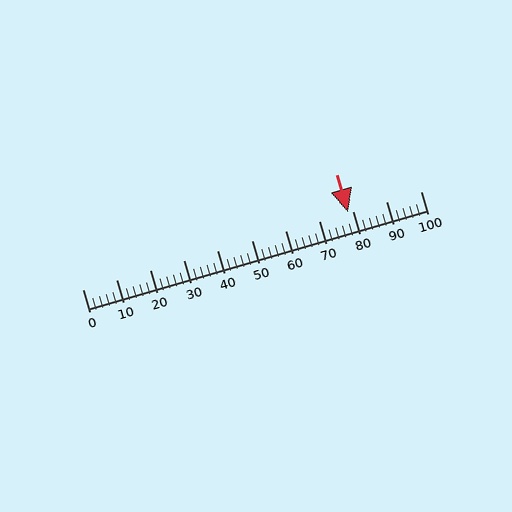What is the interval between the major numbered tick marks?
The major tick marks are spaced 10 units apart.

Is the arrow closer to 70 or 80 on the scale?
The arrow is closer to 80.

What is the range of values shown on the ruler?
The ruler shows values from 0 to 100.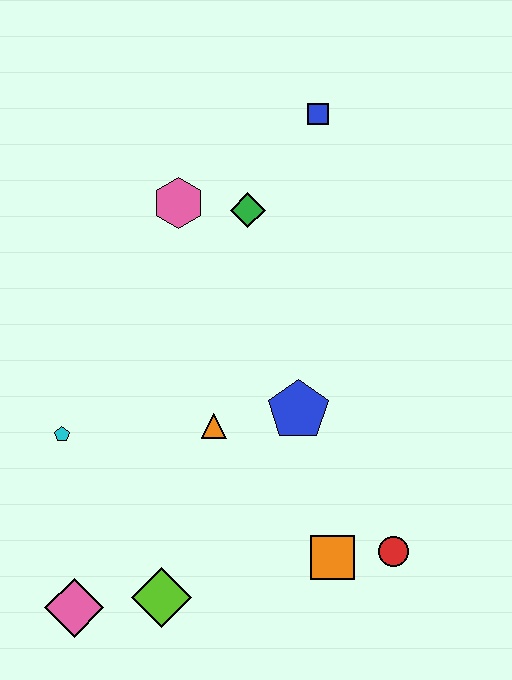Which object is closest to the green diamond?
The pink hexagon is closest to the green diamond.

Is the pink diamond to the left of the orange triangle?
Yes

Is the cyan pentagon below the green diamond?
Yes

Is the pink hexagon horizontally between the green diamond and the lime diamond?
Yes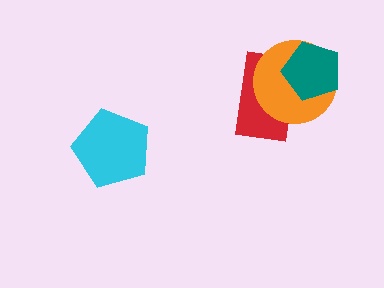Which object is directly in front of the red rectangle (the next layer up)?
The orange circle is directly in front of the red rectangle.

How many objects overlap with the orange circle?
2 objects overlap with the orange circle.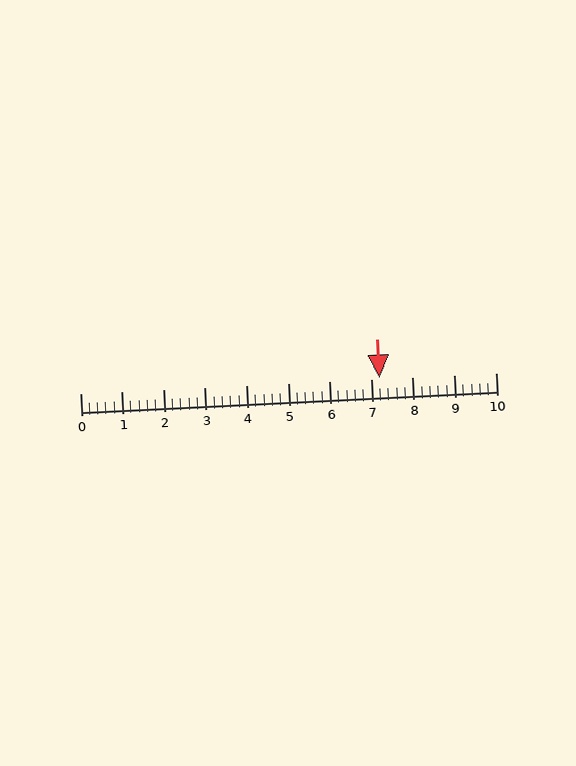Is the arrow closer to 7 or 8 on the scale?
The arrow is closer to 7.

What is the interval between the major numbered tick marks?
The major tick marks are spaced 1 units apart.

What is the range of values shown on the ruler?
The ruler shows values from 0 to 10.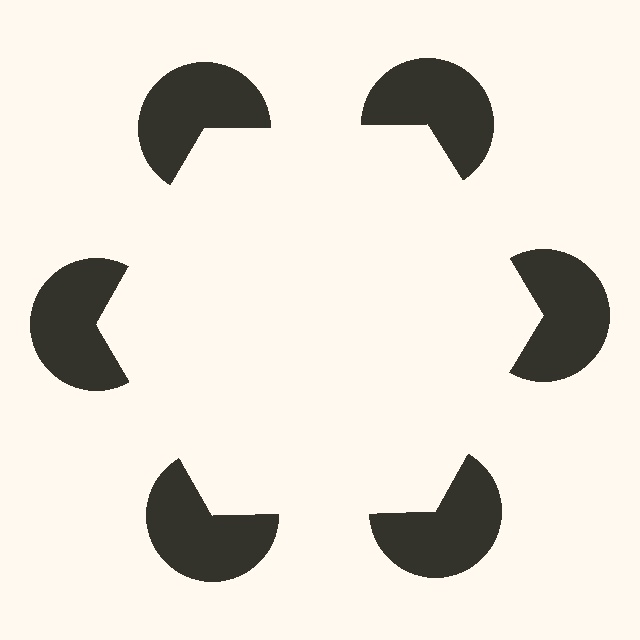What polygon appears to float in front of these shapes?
An illusory hexagon — its edges are inferred from the aligned wedge cuts in the pac-man discs, not physically drawn.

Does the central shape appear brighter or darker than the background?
It typically appears slightly brighter than the background, even though no actual brightness change is drawn.